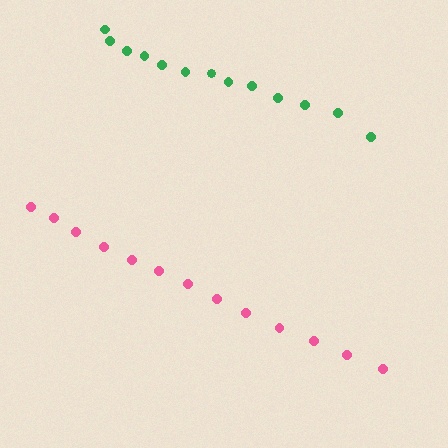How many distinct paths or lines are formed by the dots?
There are 2 distinct paths.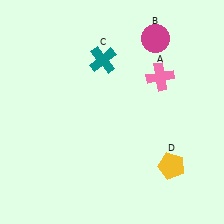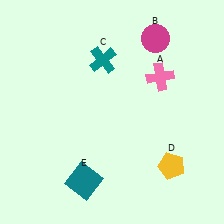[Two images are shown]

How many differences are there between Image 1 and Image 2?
There is 1 difference between the two images.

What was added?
A teal square (E) was added in Image 2.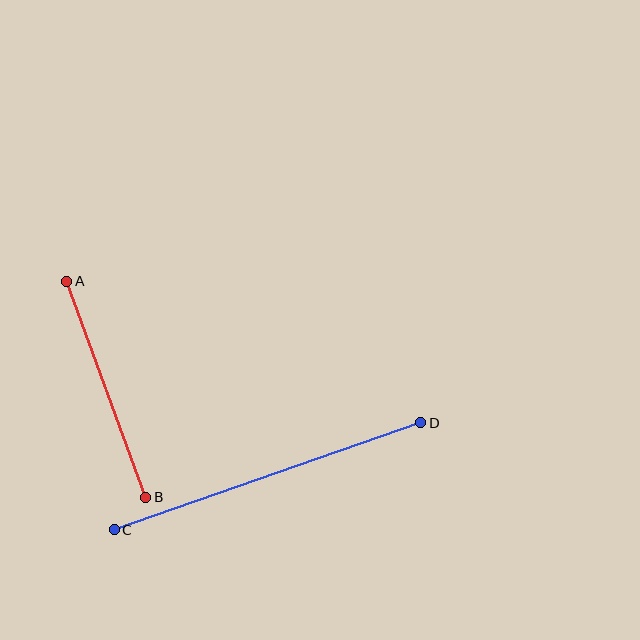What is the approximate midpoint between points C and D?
The midpoint is at approximately (267, 476) pixels.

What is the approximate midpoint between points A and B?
The midpoint is at approximately (106, 389) pixels.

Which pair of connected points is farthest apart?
Points C and D are farthest apart.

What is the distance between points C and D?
The distance is approximately 325 pixels.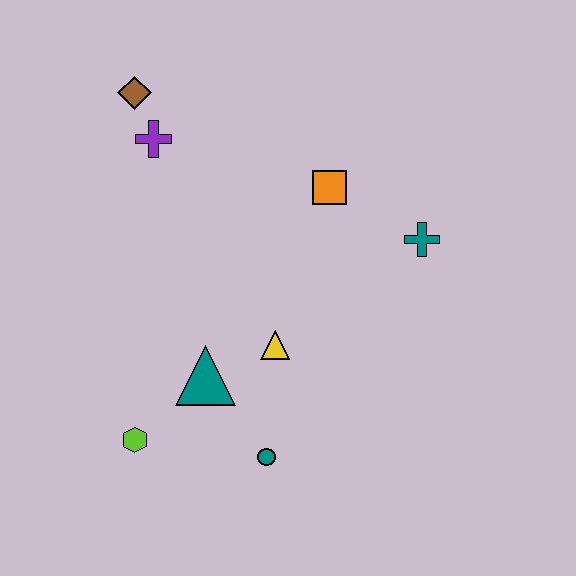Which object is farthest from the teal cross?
The lime hexagon is farthest from the teal cross.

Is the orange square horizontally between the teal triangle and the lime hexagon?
No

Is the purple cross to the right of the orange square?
No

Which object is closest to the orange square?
The teal cross is closest to the orange square.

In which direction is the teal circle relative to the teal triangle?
The teal circle is below the teal triangle.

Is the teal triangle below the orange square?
Yes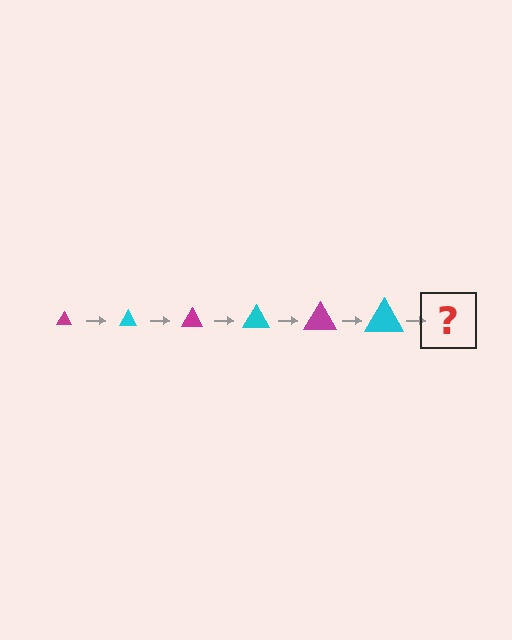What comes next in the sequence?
The next element should be a magenta triangle, larger than the previous one.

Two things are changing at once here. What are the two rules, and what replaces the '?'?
The two rules are that the triangle grows larger each step and the color cycles through magenta and cyan. The '?' should be a magenta triangle, larger than the previous one.